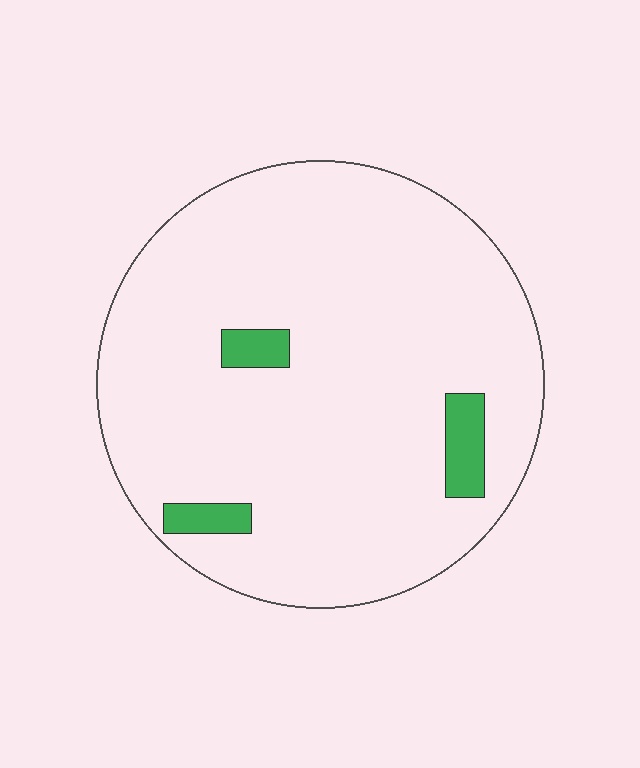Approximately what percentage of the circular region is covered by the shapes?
Approximately 5%.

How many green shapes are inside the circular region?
3.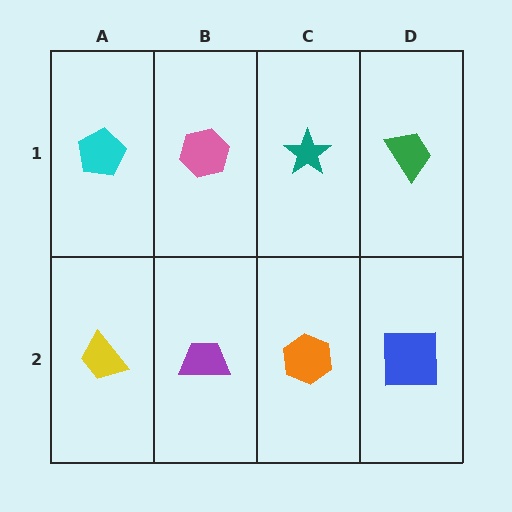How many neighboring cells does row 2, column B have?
3.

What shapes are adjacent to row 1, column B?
A purple trapezoid (row 2, column B), a cyan pentagon (row 1, column A), a teal star (row 1, column C).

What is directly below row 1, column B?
A purple trapezoid.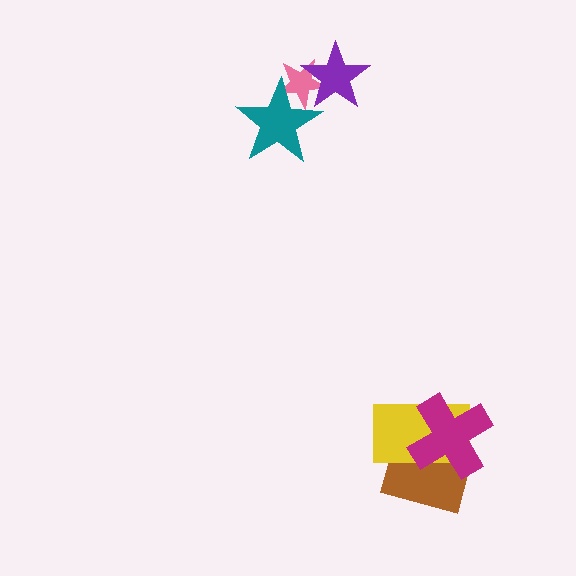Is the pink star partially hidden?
Yes, it is partially covered by another shape.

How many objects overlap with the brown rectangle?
2 objects overlap with the brown rectangle.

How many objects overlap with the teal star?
2 objects overlap with the teal star.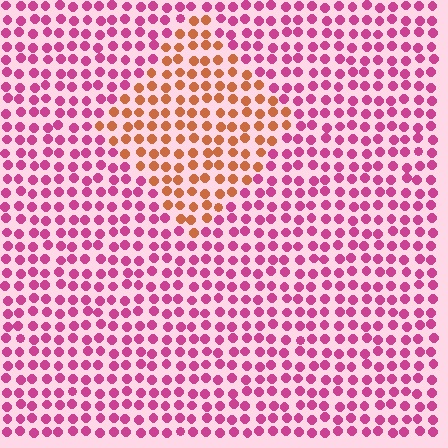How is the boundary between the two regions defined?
The boundary is defined purely by a slight shift in hue (about 54 degrees). Spacing, size, and orientation are identical on both sides.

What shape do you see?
I see a diamond.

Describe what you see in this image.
The image is filled with small magenta elements in a uniform arrangement. A diamond-shaped region is visible where the elements are tinted to a slightly different hue, forming a subtle color boundary.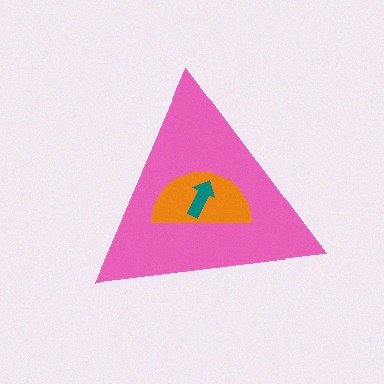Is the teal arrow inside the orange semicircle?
Yes.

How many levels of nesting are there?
3.